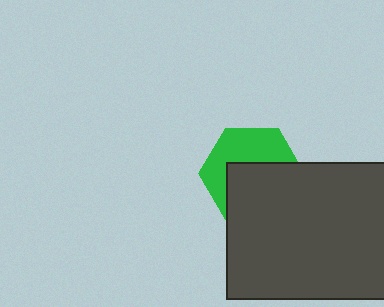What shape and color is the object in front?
The object in front is a dark gray rectangle.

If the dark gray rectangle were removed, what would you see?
You would see the complete green hexagon.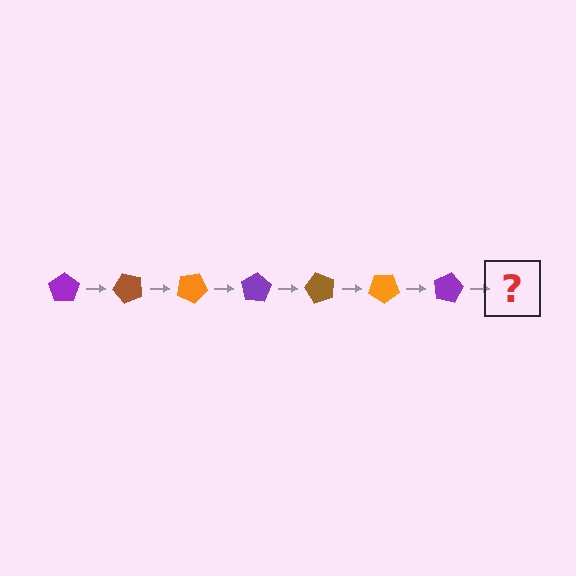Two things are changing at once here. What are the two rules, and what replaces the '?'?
The two rules are that it rotates 50 degrees each step and the color cycles through purple, brown, and orange. The '?' should be a brown pentagon, rotated 350 degrees from the start.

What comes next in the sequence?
The next element should be a brown pentagon, rotated 350 degrees from the start.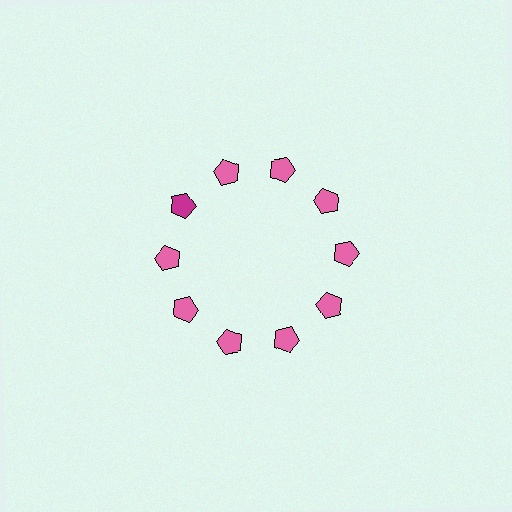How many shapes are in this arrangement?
There are 10 shapes arranged in a ring pattern.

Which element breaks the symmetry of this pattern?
The magenta pentagon at roughly the 10 o'clock position breaks the symmetry. All other shapes are pink pentagons.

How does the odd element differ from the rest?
It has a different color: magenta instead of pink.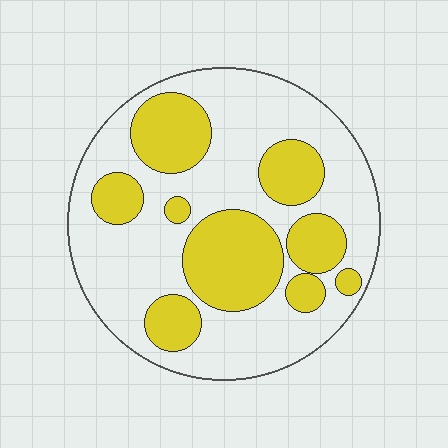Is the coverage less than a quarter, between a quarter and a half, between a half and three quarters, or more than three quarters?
Between a quarter and a half.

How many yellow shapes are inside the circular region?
9.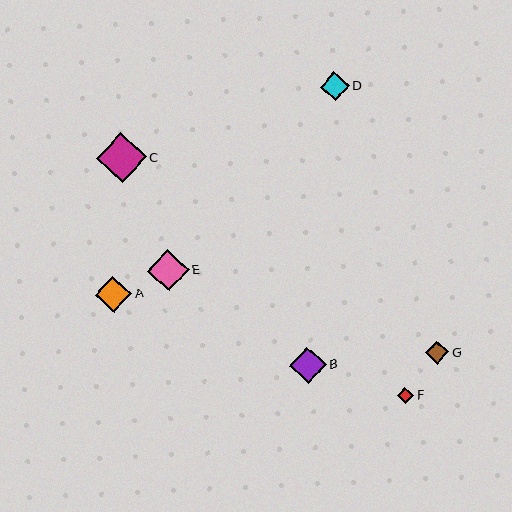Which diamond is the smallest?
Diamond F is the smallest with a size of approximately 17 pixels.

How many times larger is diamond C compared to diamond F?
Diamond C is approximately 3.0 times the size of diamond F.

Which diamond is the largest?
Diamond C is the largest with a size of approximately 50 pixels.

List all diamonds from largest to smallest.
From largest to smallest: C, E, B, A, D, G, F.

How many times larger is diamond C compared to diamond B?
Diamond C is approximately 1.4 times the size of diamond B.